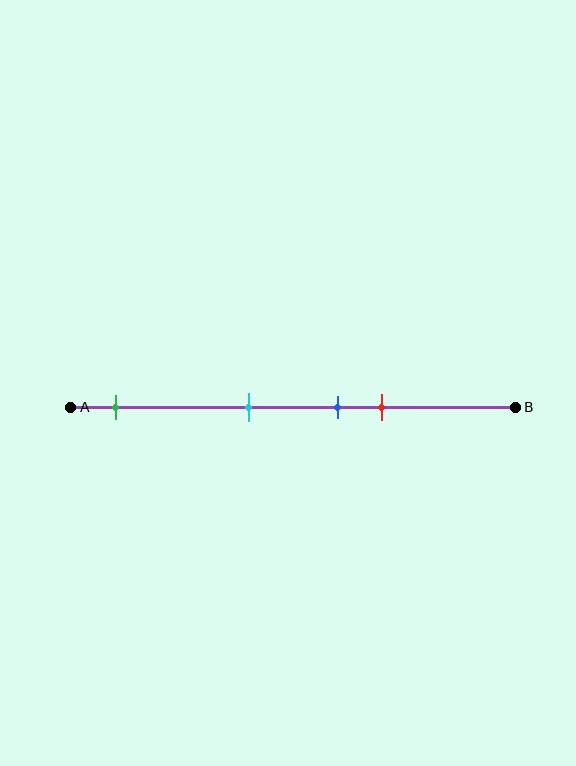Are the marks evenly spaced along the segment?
No, the marks are not evenly spaced.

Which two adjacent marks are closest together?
The blue and red marks are the closest adjacent pair.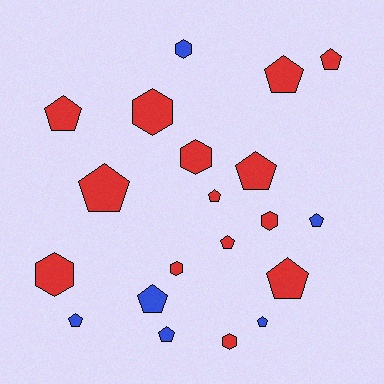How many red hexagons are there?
There are 6 red hexagons.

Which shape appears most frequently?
Pentagon, with 13 objects.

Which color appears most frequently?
Red, with 14 objects.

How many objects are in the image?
There are 20 objects.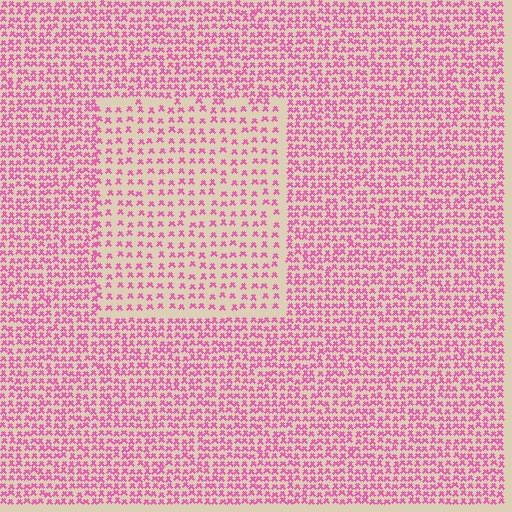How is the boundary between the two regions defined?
The boundary is defined by a change in element density (approximately 1.9x ratio). All elements are the same color, size, and shape.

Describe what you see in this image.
The image contains small pink elements arranged at two different densities. A rectangle-shaped region is visible where the elements are less densely packed than the surrounding area.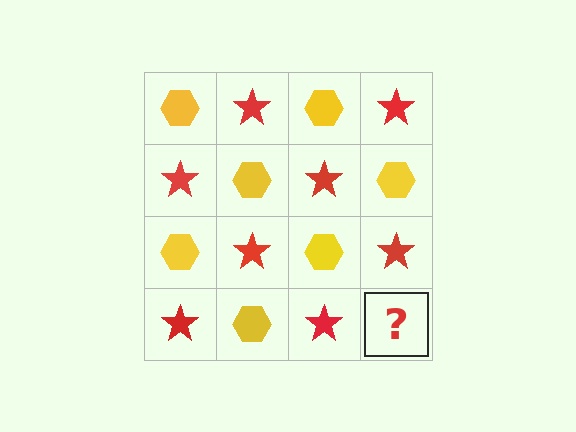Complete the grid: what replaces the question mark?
The question mark should be replaced with a yellow hexagon.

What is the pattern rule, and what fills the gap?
The rule is that it alternates yellow hexagon and red star in a checkerboard pattern. The gap should be filled with a yellow hexagon.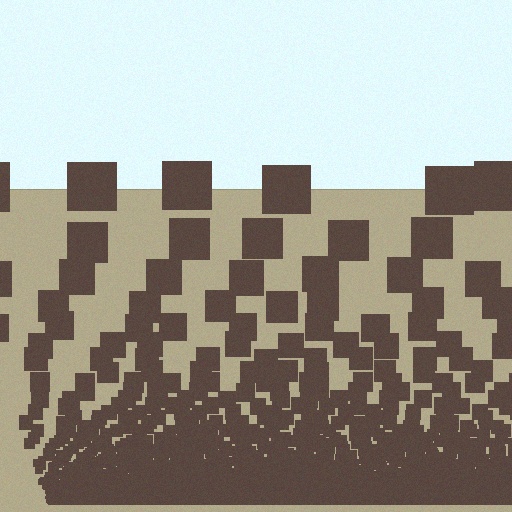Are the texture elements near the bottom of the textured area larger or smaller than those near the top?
Smaller. The gradient is inverted — elements near the bottom are smaller and denser.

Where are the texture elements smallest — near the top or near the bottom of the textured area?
Near the bottom.